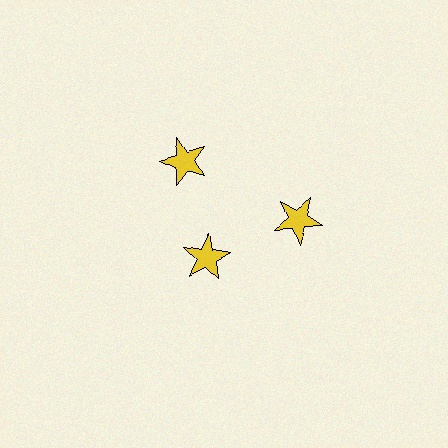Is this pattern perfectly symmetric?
No. The 3 yellow stars are arranged in a ring, but one element near the 7 o'clock position is pulled inward toward the center, breaking the 3-fold rotational symmetry.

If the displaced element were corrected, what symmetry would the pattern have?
It would have 3-fold rotational symmetry — the pattern would map onto itself every 120 degrees.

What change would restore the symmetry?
The symmetry would be restored by moving it outward, back onto the ring so that all 3 stars sit at equal angles and equal distance from the center.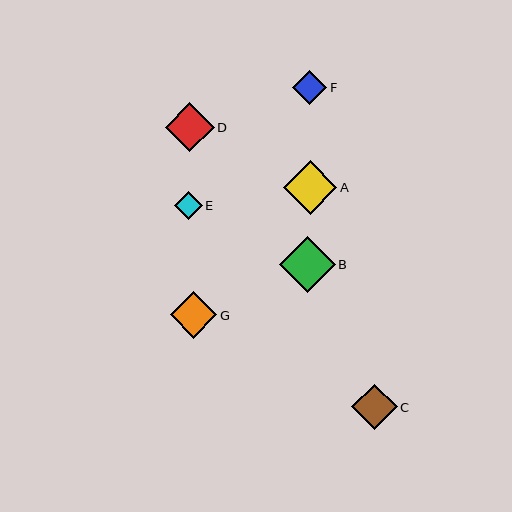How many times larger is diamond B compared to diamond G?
Diamond B is approximately 1.2 times the size of diamond G.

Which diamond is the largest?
Diamond B is the largest with a size of approximately 56 pixels.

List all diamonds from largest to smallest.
From largest to smallest: B, A, D, G, C, F, E.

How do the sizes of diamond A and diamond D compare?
Diamond A and diamond D are approximately the same size.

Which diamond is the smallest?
Diamond E is the smallest with a size of approximately 28 pixels.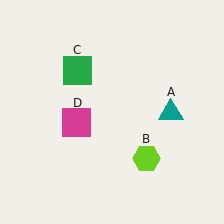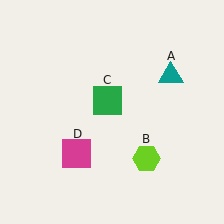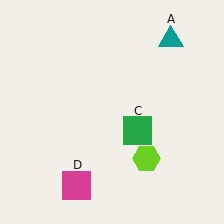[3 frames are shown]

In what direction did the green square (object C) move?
The green square (object C) moved down and to the right.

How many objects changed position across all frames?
3 objects changed position: teal triangle (object A), green square (object C), magenta square (object D).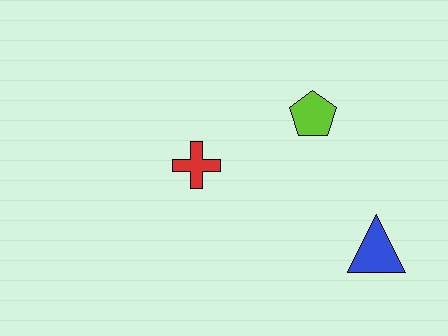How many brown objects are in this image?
There are no brown objects.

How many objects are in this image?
There are 3 objects.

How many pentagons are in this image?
There is 1 pentagon.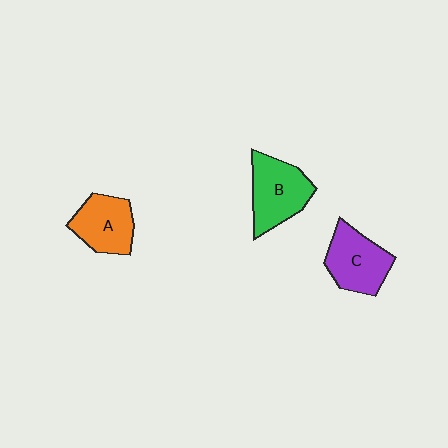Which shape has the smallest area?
Shape A (orange).